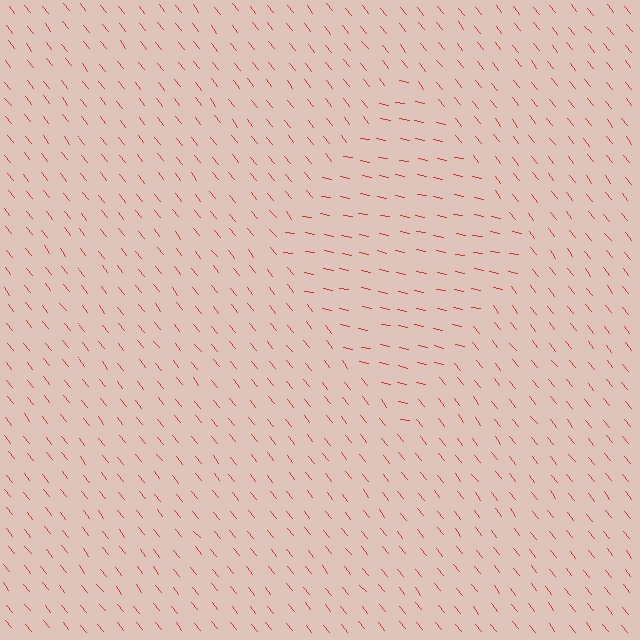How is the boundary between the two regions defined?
The boundary is defined purely by a change in line orientation (approximately 40 degrees difference). All lines are the same color and thickness.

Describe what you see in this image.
The image is filled with small red line segments. A diamond region in the image has lines oriented differently from the surrounding lines, creating a visible texture boundary.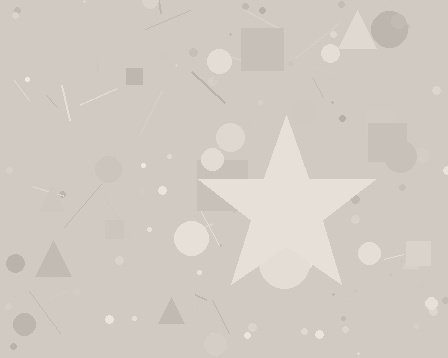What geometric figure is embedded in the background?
A star is embedded in the background.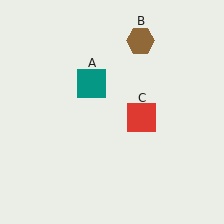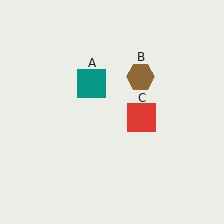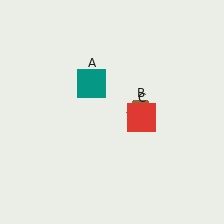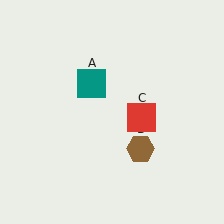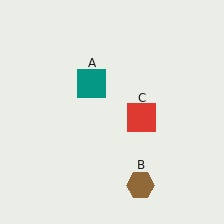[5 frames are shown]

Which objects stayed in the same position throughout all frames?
Teal square (object A) and red square (object C) remained stationary.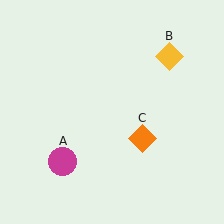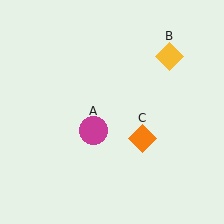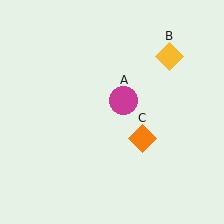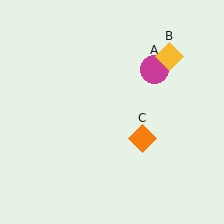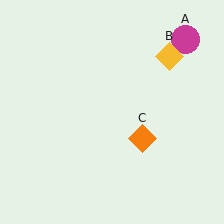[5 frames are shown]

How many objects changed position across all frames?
1 object changed position: magenta circle (object A).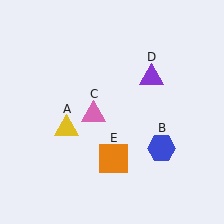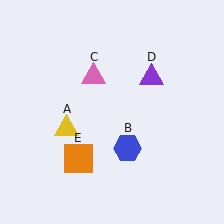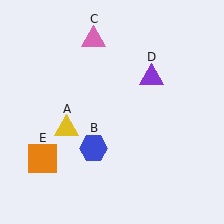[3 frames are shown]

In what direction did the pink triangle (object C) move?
The pink triangle (object C) moved up.